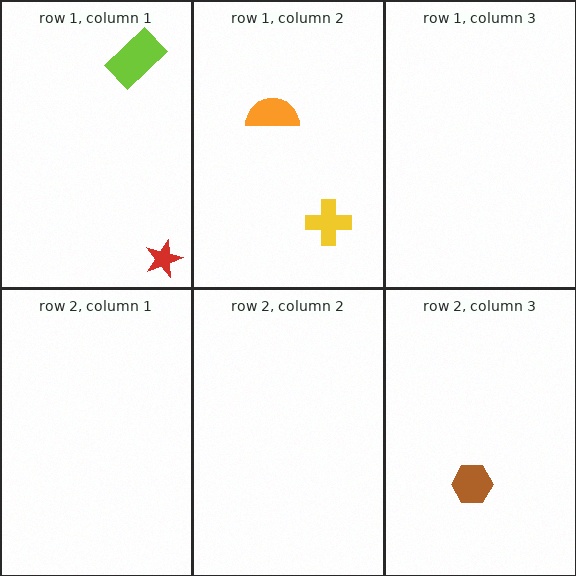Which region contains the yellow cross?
The row 1, column 2 region.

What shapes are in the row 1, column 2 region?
The orange semicircle, the yellow cross.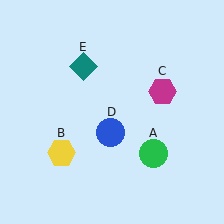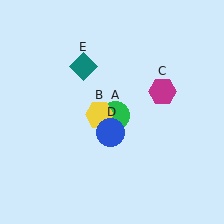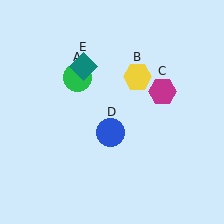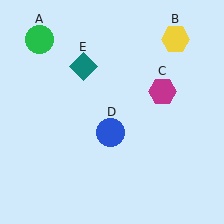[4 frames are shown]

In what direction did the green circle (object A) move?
The green circle (object A) moved up and to the left.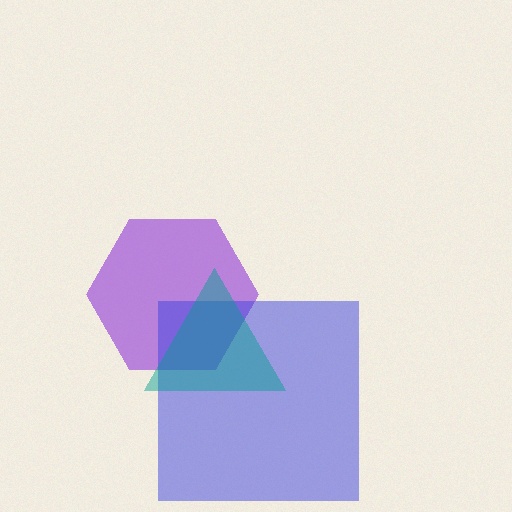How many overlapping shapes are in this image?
There are 3 overlapping shapes in the image.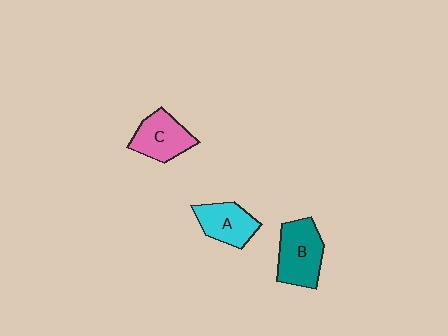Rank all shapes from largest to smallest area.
From largest to smallest: B (teal), C (pink), A (cyan).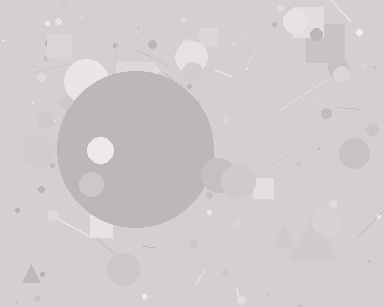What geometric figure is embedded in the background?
A circle is embedded in the background.